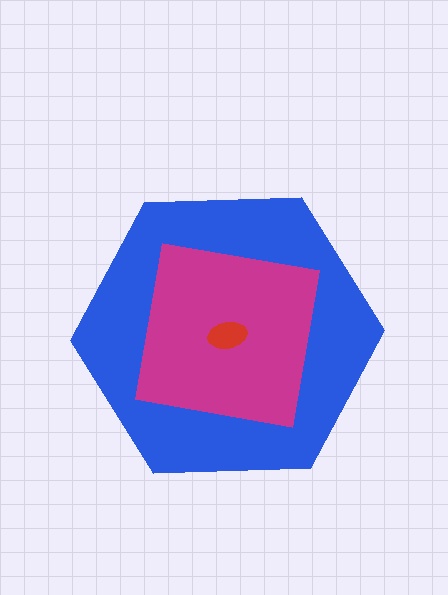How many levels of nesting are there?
3.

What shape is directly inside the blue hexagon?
The magenta square.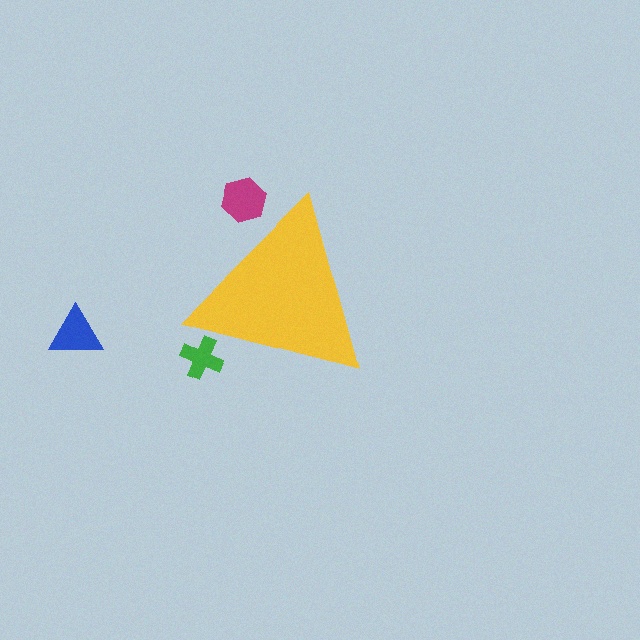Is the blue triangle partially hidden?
No, the blue triangle is fully visible.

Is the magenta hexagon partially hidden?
Yes, the magenta hexagon is partially hidden behind the yellow triangle.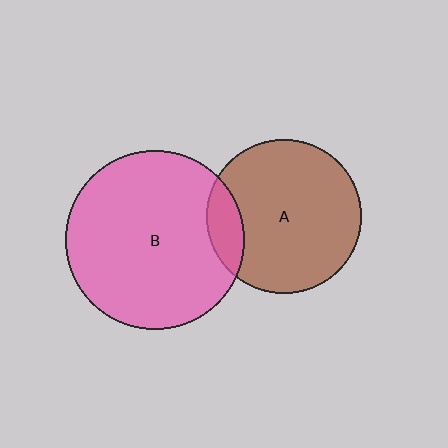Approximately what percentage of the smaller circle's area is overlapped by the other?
Approximately 15%.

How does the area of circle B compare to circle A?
Approximately 1.3 times.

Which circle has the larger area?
Circle B (pink).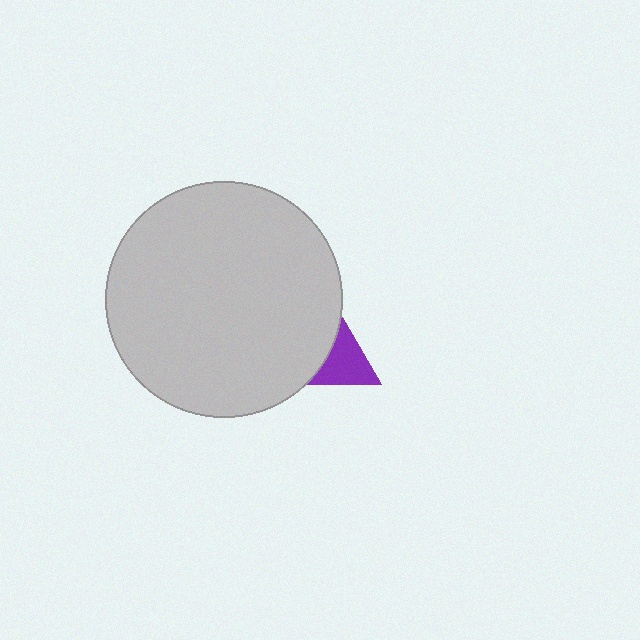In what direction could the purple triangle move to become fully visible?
The purple triangle could move right. That would shift it out from behind the light gray circle entirely.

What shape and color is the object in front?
The object in front is a light gray circle.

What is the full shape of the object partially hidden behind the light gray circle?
The partially hidden object is a purple triangle.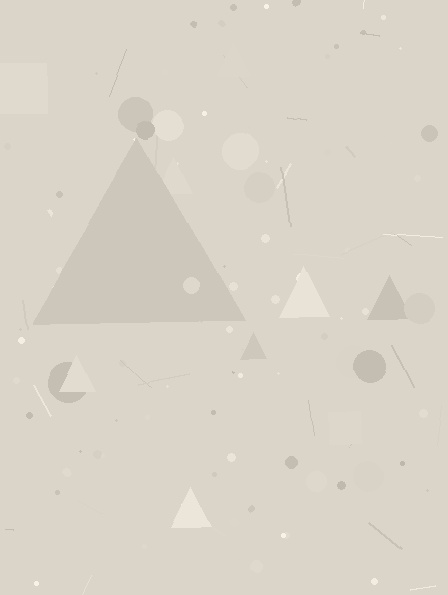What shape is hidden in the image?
A triangle is hidden in the image.